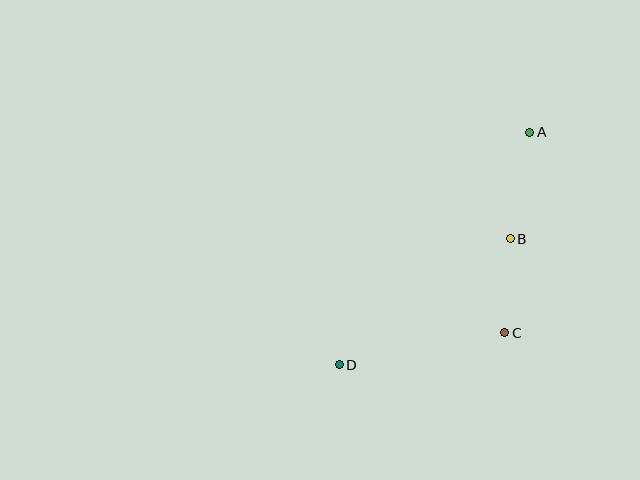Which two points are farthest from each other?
Points A and D are farthest from each other.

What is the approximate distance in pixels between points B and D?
The distance between B and D is approximately 212 pixels.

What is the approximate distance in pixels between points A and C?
The distance between A and C is approximately 202 pixels.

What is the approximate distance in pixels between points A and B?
The distance between A and B is approximately 108 pixels.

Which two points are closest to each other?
Points B and C are closest to each other.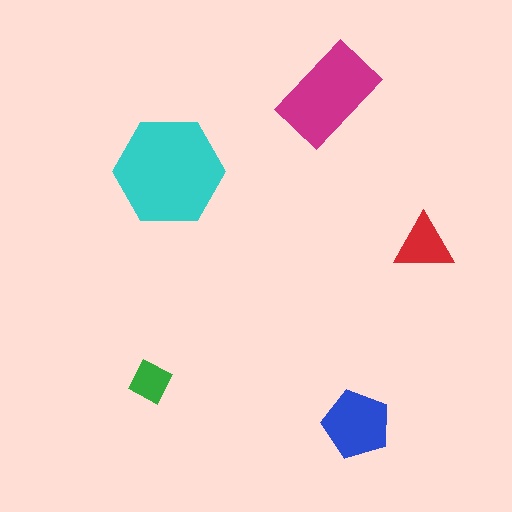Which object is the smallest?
The green diamond.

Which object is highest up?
The magenta rectangle is topmost.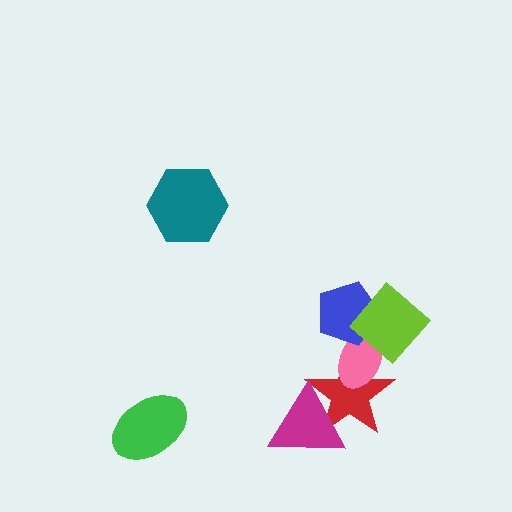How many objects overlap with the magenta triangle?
1 object overlaps with the magenta triangle.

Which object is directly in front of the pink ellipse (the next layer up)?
The blue pentagon is directly in front of the pink ellipse.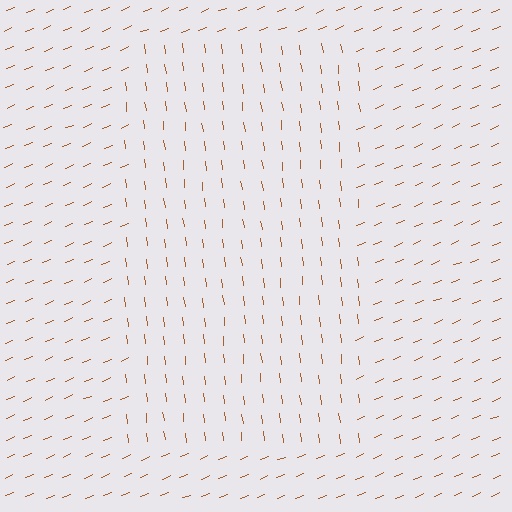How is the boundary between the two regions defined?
The boundary is defined purely by a change in line orientation (approximately 75 degrees difference). All lines are the same color and thickness.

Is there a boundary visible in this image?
Yes, there is a texture boundary formed by a change in line orientation.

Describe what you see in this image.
The image is filled with small brown line segments. A rectangle region in the image has lines oriented differently from the surrounding lines, creating a visible texture boundary.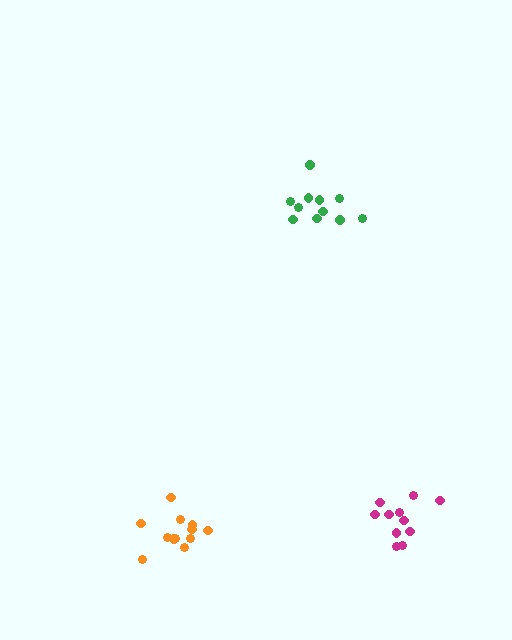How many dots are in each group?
Group 1: 11 dots, Group 2: 11 dots, Group 3: 12 dots (34 total).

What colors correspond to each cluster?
The clusters are colored: magenta, green, orange.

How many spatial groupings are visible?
There are 3 spatial groupings.